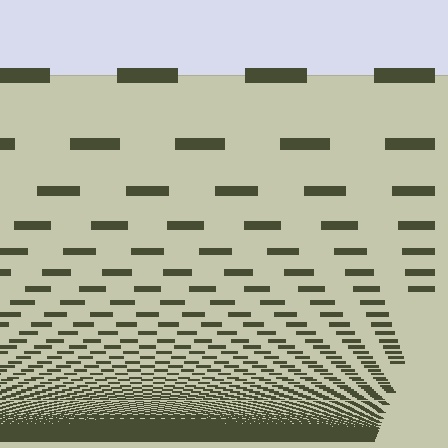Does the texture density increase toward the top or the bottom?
Density increases toward the bottom.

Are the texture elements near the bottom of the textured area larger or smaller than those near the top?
Smaller. The gradient is inverted — elements near the bottom are smaller and denser.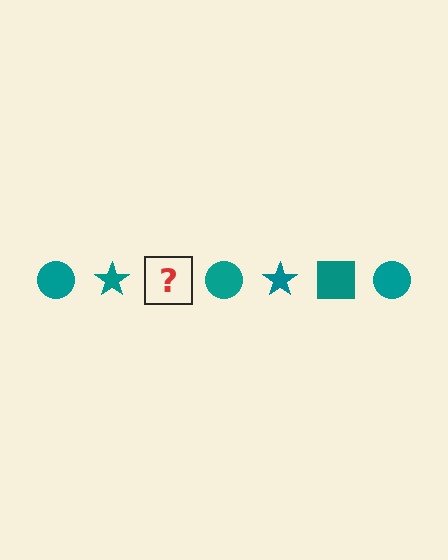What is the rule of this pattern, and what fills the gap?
The rule is that the pattern cycles through circle, star, square shapes in teal. The gap should be filled with a teal square.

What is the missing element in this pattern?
The missing element is a teal square.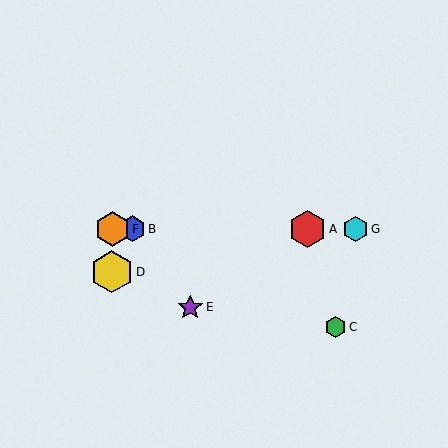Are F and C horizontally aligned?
No, F is at y≈229 and C is at y≈327.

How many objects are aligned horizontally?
4 objects (A, B, F, G) are aligned horizontally.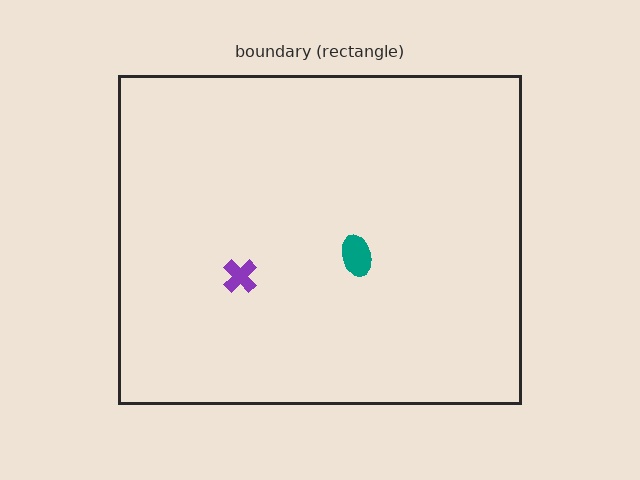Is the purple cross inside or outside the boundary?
Inside.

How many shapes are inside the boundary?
2 inside, 0 outside.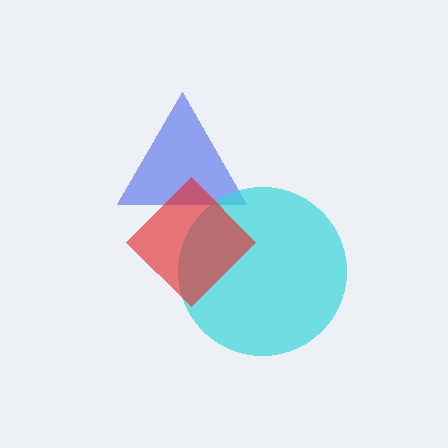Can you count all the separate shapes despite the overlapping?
Yes, there are 3 separate shapes.